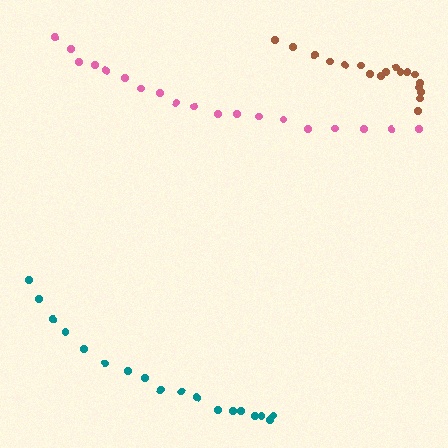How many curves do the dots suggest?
There are 3 distinct paths.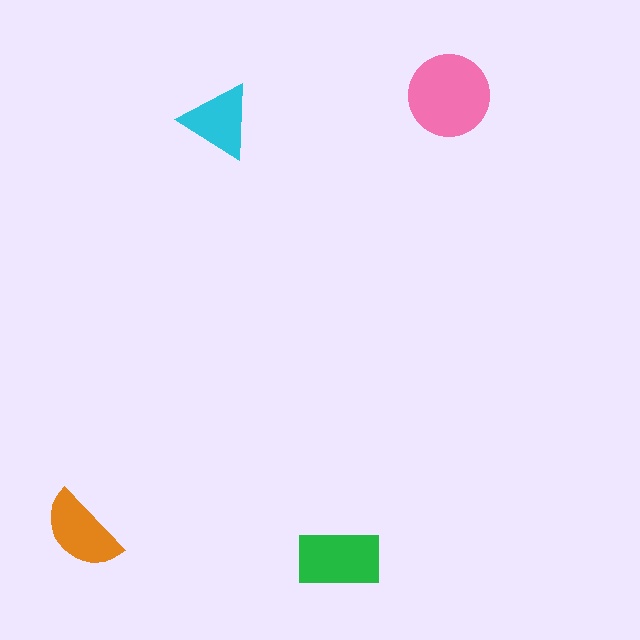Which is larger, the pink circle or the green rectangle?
The pink circle.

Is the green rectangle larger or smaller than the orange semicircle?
Larger.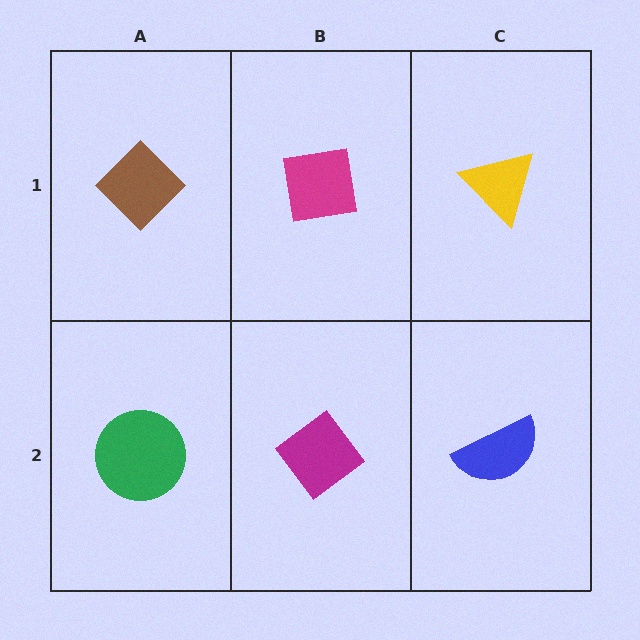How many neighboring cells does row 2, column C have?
2.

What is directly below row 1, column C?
A blue semicircle.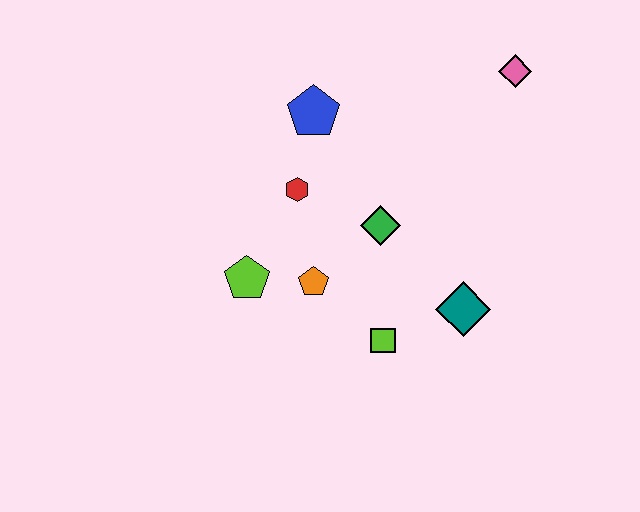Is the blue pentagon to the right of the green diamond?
No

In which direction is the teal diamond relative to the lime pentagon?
The teal diamond is to the right of the lime pentagon.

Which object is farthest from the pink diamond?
The lime pentagon is farthest from the pink diamond.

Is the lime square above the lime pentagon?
No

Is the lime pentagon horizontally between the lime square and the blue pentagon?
No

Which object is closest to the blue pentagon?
The red hexagon is closest to the blue pentagon.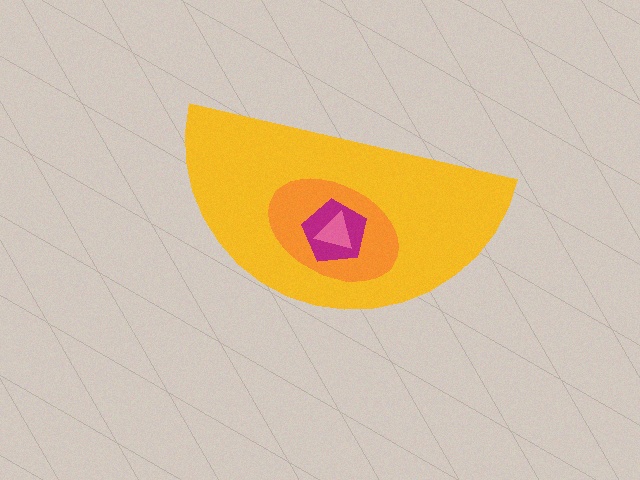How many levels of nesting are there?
4.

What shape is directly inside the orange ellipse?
The magenta pentagon.